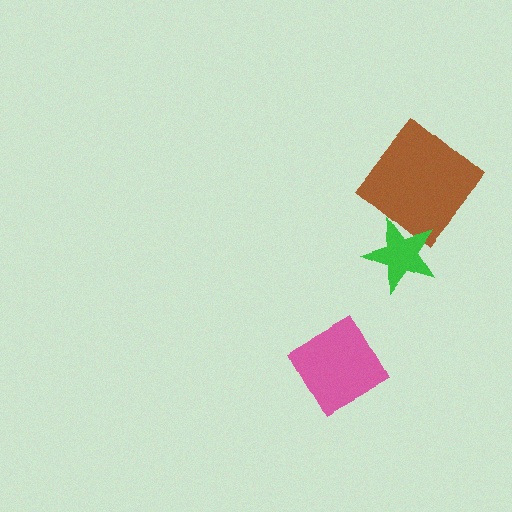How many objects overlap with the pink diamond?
0 objects overlap with the pink diamond.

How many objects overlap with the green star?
1 object overlaps with the green star.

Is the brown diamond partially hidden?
Yes, it is partially covered by another shape.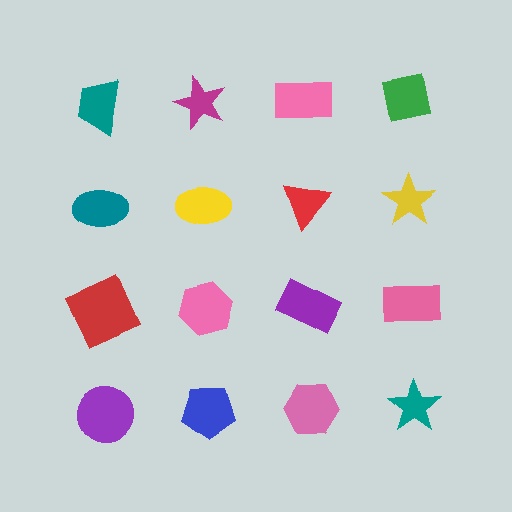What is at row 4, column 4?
A teal star.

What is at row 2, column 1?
A teal ellipse.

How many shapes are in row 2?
4 shapes.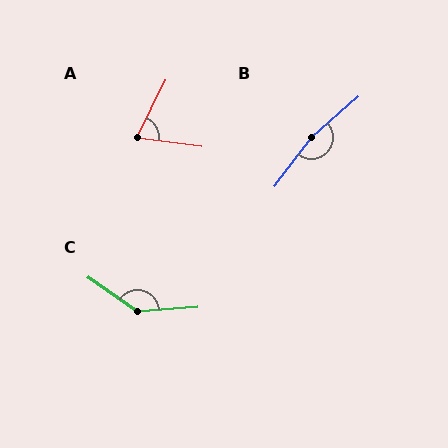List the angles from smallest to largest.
A (71°), C (141°), B (169°).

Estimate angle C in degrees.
Approximately 141 degrees.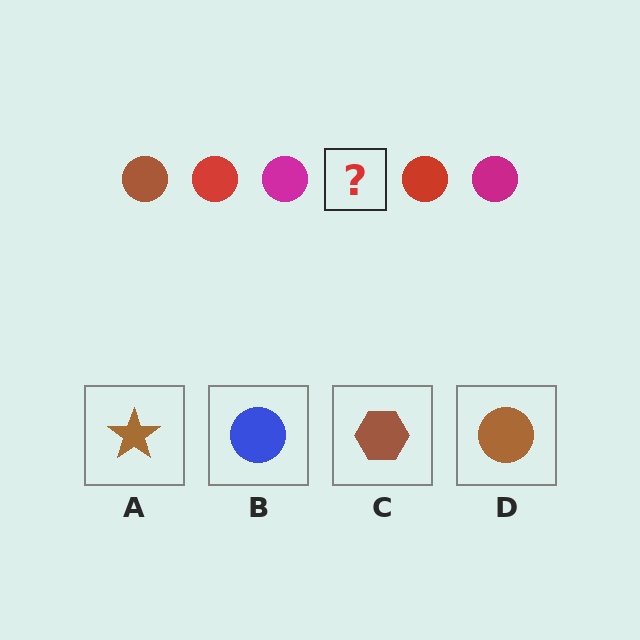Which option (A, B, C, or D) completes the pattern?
D.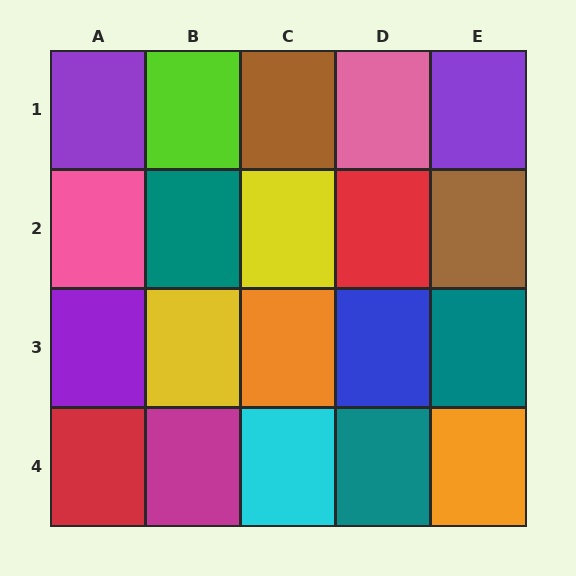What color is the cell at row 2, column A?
Pink.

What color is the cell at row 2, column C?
Yellow.